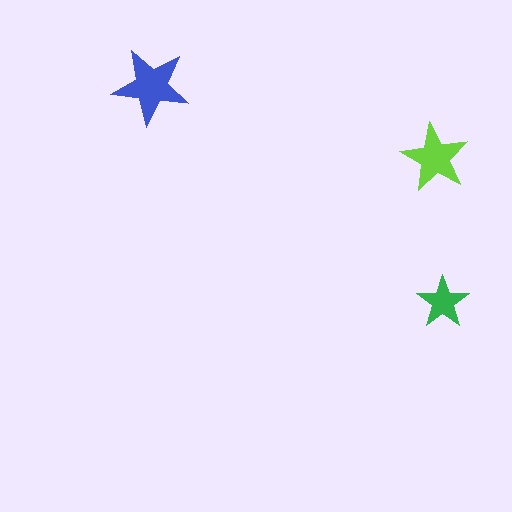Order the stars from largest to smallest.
the blue one, the lime one, the green one.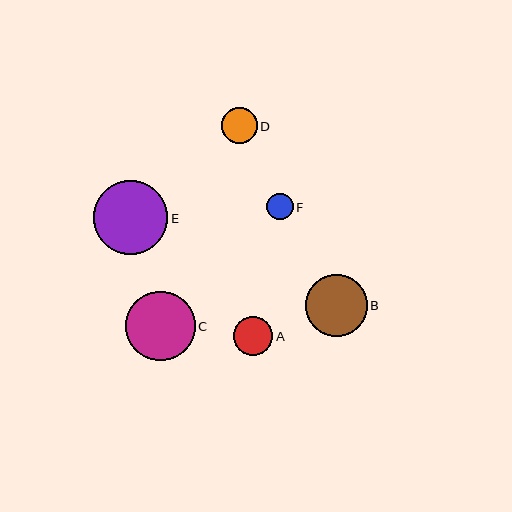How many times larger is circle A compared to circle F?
Circle A is approximately 1.5 times the size of circle F.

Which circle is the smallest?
Circle F is the smallest with a size of approximately 26 pixels.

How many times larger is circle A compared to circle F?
Circle A is approximately 1.5 times the size of circle F.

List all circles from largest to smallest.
From largest to smallest: E, C, B, A, D, F.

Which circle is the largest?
Circle E is the largest with a size of approximately 74 pixels.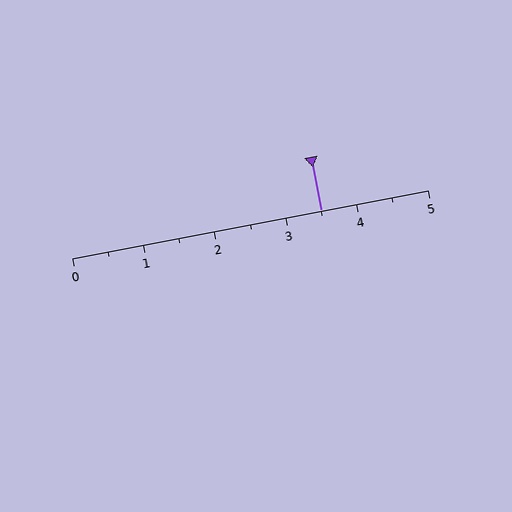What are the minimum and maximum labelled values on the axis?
The axis runs from 0 to 5.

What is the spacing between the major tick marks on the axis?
The major ticks are spaced 1 apart.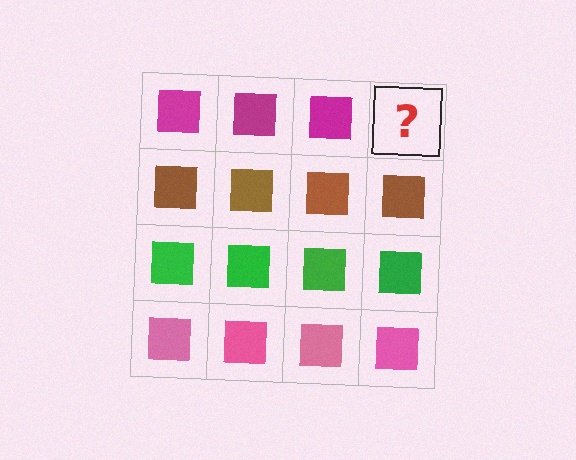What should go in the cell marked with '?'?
The missing cell should contain a magenta square.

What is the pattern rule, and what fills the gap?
The rule is that each row has a consistent color. The gap should be filled with a magenta square.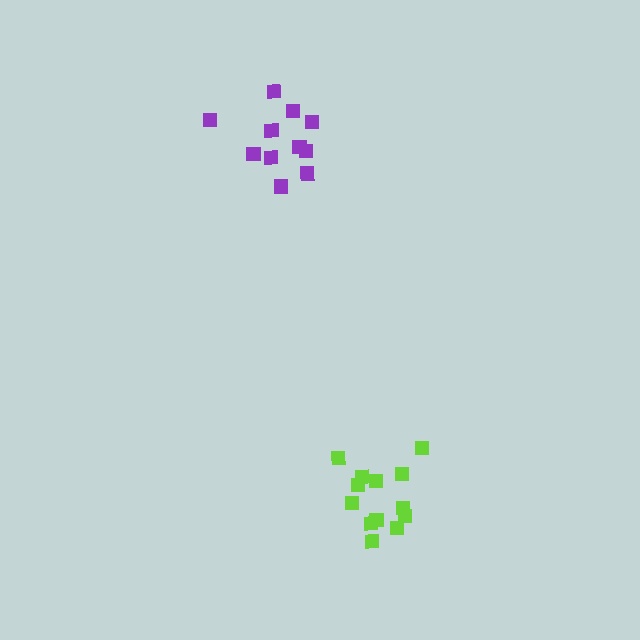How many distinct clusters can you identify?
There are 2 distinct clusters.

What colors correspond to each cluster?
The clusters are colored: purple, lime.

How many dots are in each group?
Group 1: 11 dots, Group 2: 13 dots (24 total).